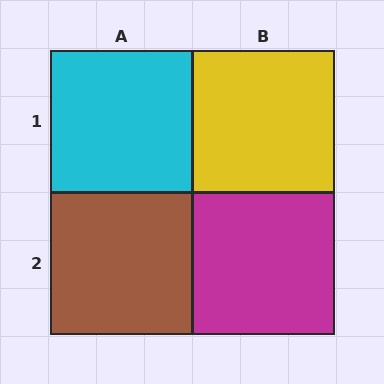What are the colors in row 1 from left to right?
Cyan, yellow.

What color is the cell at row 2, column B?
Magenta.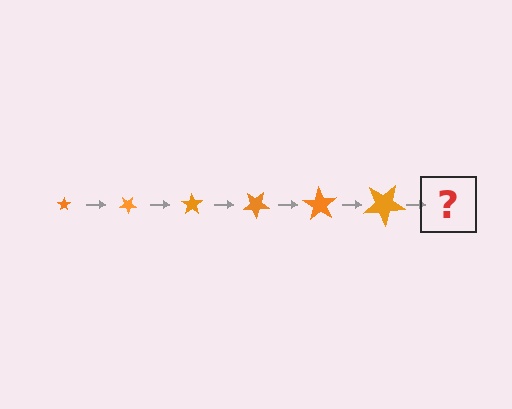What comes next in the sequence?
The next element should be a star, larger than the previous one and rotated 210 degrees from the start.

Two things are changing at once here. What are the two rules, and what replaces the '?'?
The two rules are that the star grows larger each step and it rotates 35 degrees each step. The '?' should be a star, larger than the previous one and rotated 210 degrees from the start.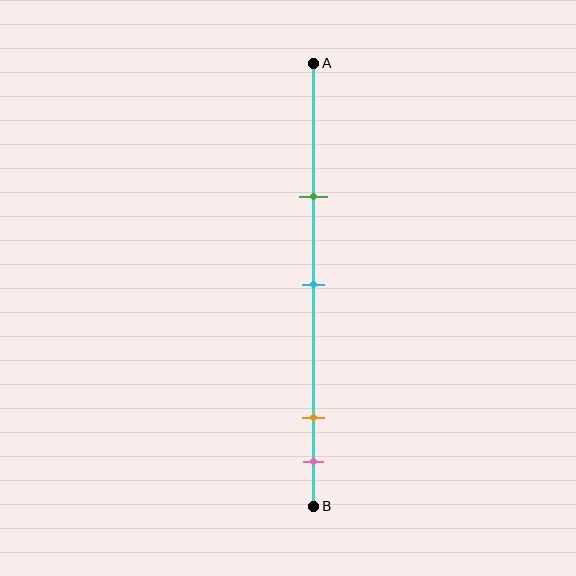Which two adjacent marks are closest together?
The orange and pink marks are the closest adjacent pair.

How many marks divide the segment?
There are 4 marks dividing the segment.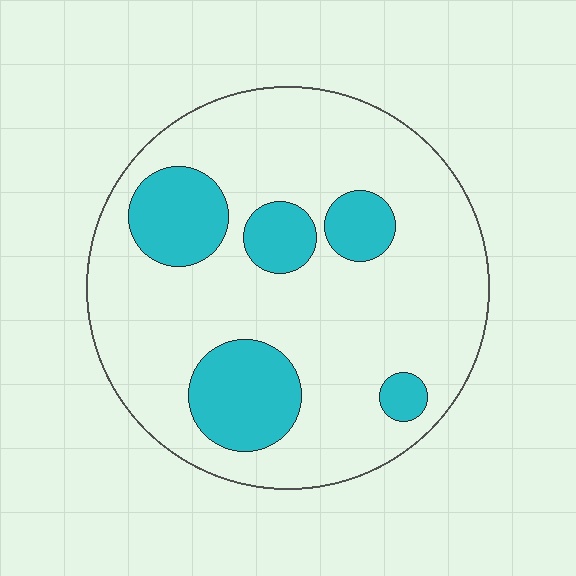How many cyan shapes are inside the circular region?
5.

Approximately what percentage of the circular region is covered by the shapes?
Approximately 20%.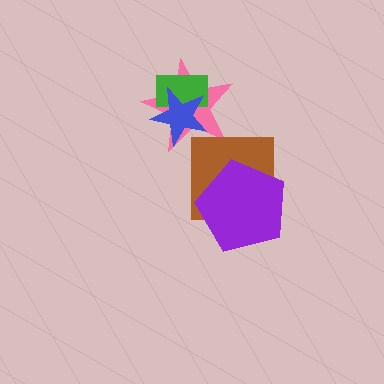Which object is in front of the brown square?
The purple pentagon is in front of the brown square.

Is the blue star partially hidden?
No, no other shape covers it.